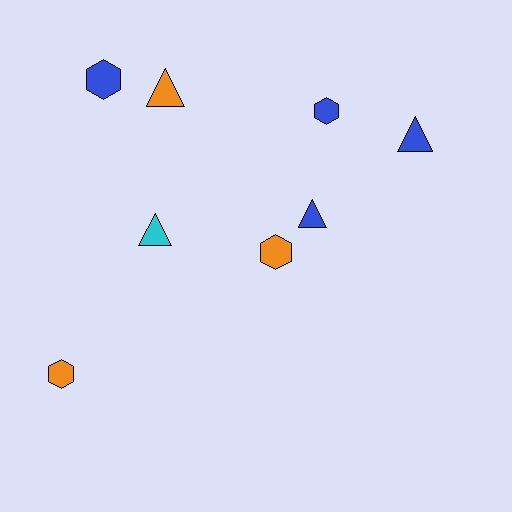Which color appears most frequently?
Blue, with 4 objects.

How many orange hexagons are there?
There are 2 orange hexagons.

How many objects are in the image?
There are 8 objects.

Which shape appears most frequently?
Hexagon, with 4 objects.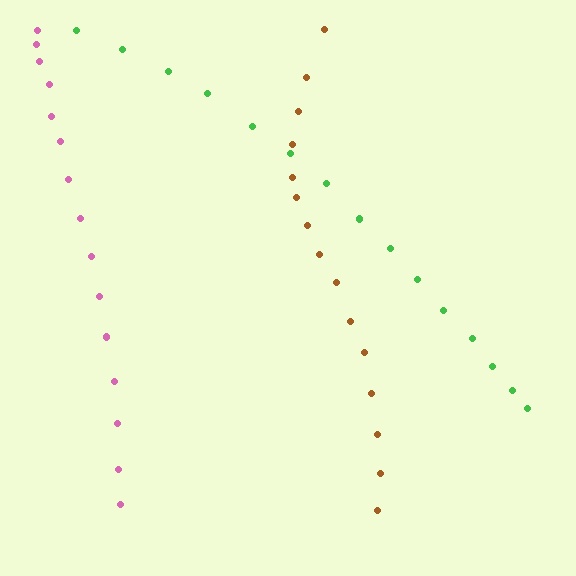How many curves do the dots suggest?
There are 3 distinct paths.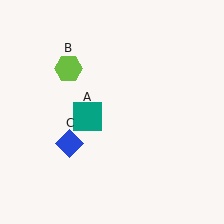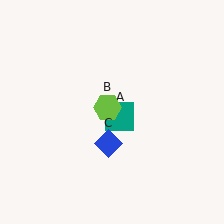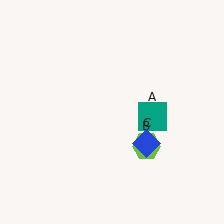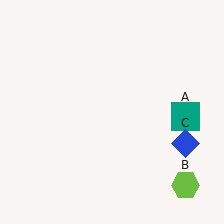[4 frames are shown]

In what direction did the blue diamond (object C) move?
The blue diamond (object C) moved right.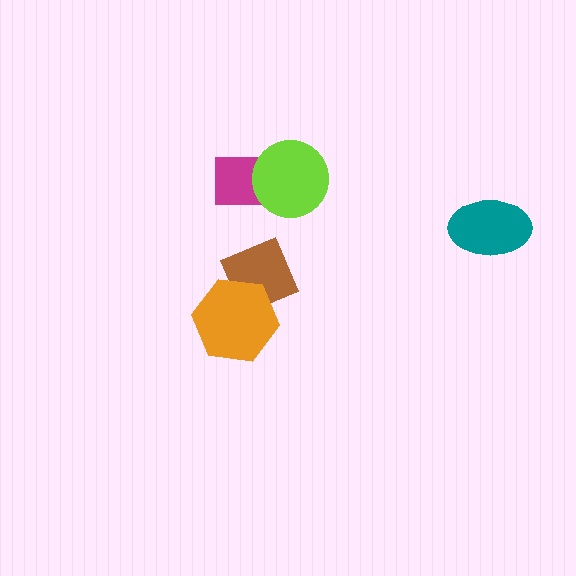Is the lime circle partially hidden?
No, no other shape covers it.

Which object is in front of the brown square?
The orange hexagon is in front of the brown square.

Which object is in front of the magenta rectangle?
The lime circle is in front of the magenta rectangle.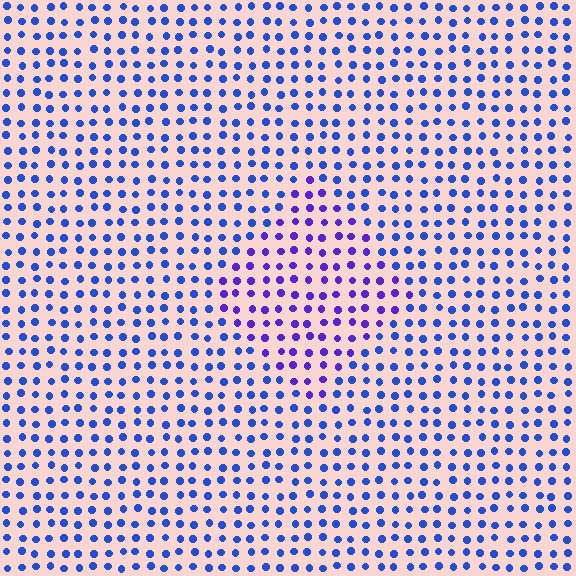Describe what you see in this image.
The image is filled with small blue elements in a uniform arrangement. A diamond-shaped region is visible where the elements are tinted to a slightly different hue, forming a subtle color boundary.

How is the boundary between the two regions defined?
The boundary is defined purely by a slight shift in hue (about 33 degrees). Spacing, size, and orientation are identical on both sides.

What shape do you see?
I see a diamond.